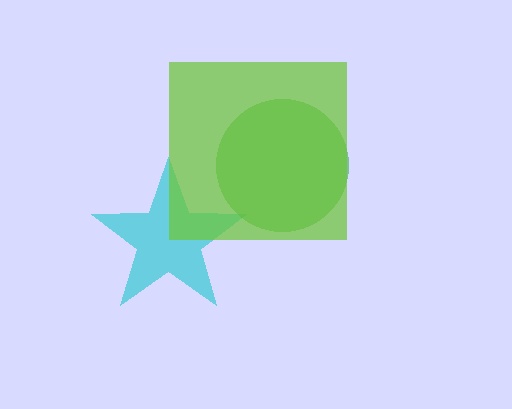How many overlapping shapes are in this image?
There are 3 overlapping shapes in the image.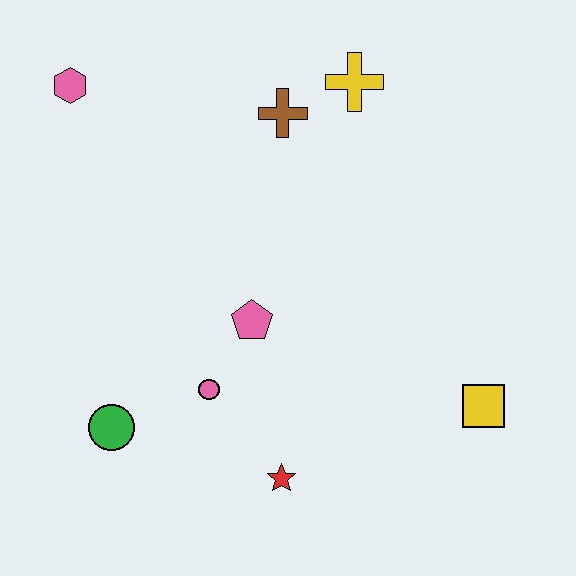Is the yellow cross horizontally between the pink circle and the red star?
No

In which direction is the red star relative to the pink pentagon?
The red star is below the pink pentagon.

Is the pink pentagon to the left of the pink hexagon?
No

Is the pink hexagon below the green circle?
No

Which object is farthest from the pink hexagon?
The yellow square is farthest from the pink hexagon.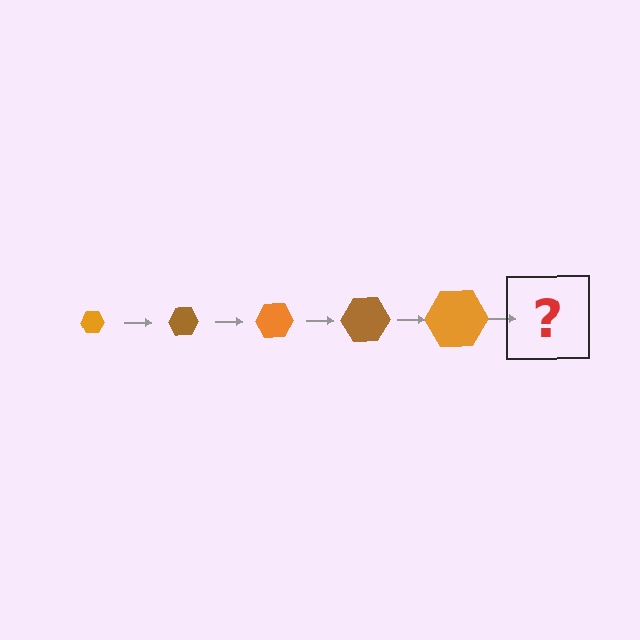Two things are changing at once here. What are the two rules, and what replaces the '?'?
The two rules are that the hexagon grows larger each step and the color cycles through orange and brown. The '?' should be a brown hexagon, larger than the previous one.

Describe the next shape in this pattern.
It should be a brown hexagon, larger than the previous one.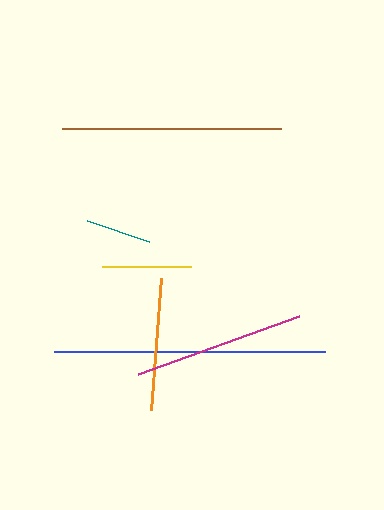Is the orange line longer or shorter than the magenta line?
The magenta line is longer than the orange line.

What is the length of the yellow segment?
The yellow segment is approximately 89 pixels long.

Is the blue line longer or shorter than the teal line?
The blue line is longer than the teal line.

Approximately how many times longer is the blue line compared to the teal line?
The blue line is approximately 4.2 times the length of the teal line.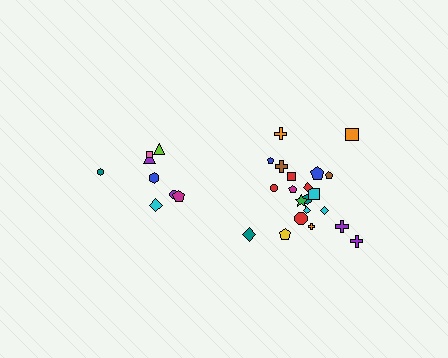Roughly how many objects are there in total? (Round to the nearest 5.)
Roughly 30 objects in total.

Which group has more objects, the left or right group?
The right group.